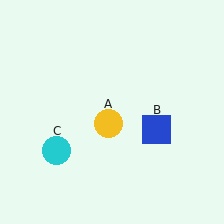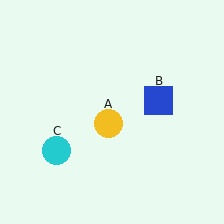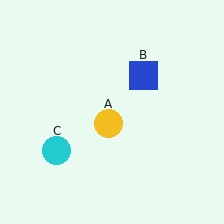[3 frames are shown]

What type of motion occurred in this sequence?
The blue square (object B) rotated counterclockwise around the center of the scene.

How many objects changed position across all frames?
1 object changed position: blue square (object B).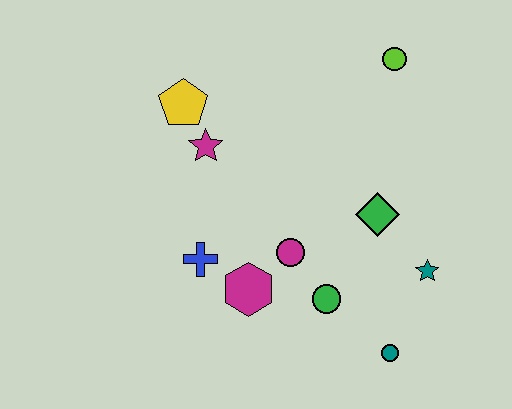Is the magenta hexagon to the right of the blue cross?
Yes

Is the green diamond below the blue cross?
No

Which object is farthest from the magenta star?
The teal circle is farthest from the magenta star.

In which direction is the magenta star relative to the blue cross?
The magenta star is above the blue cross.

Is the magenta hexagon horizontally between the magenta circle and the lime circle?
No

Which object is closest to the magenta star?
The yellow pentagon is closest to the magenta star.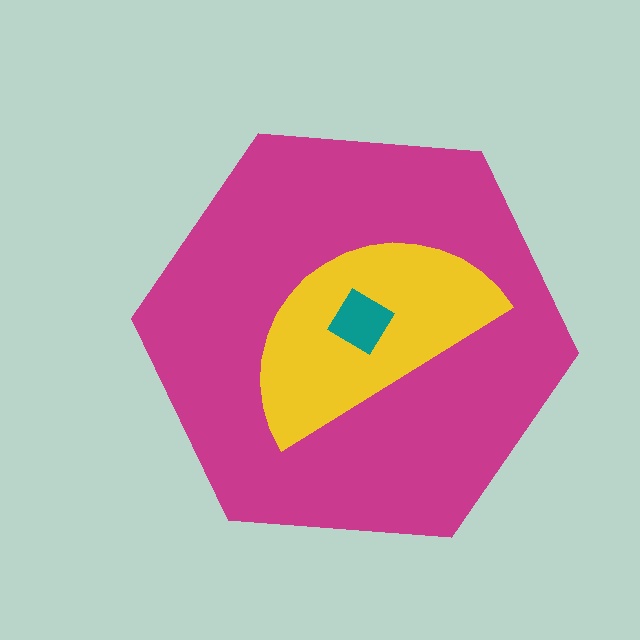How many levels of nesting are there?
3.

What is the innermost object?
The teal diamond.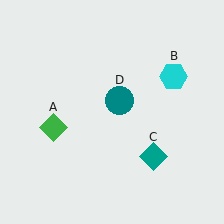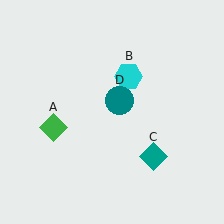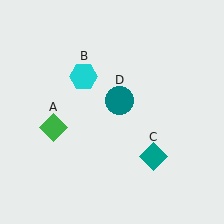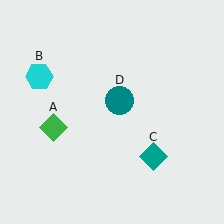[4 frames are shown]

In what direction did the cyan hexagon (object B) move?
The cyan hexagon (object B) moved left.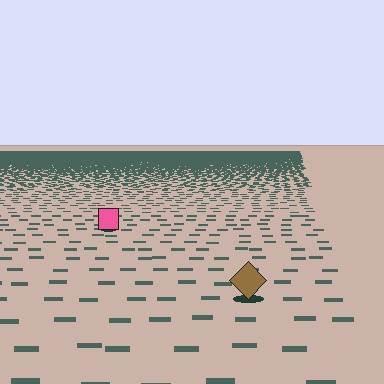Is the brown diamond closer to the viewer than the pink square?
Yes. The brown diamond is closer — you can tell from the texture gradient: the ground texture is coarser near it.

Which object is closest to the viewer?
The brown diamond is closest. The texture marks near it are larger and more spread out.